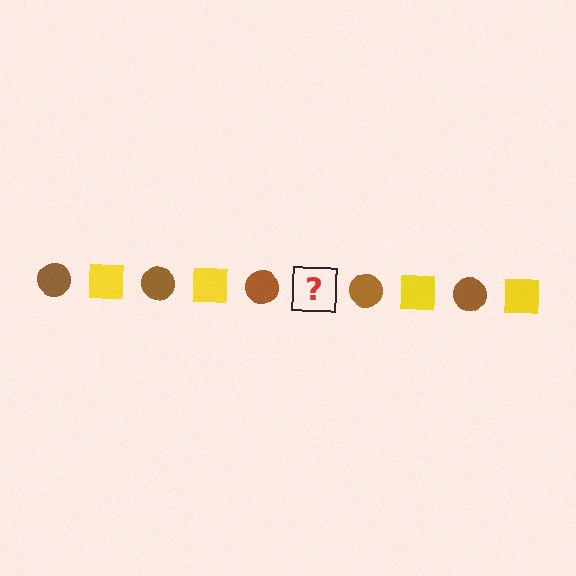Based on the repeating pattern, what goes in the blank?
The blank should be a yellow square.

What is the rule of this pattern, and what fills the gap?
The rule is that the pattern alternates between brown circle and yellow square. The gap should be filled with a yellow square.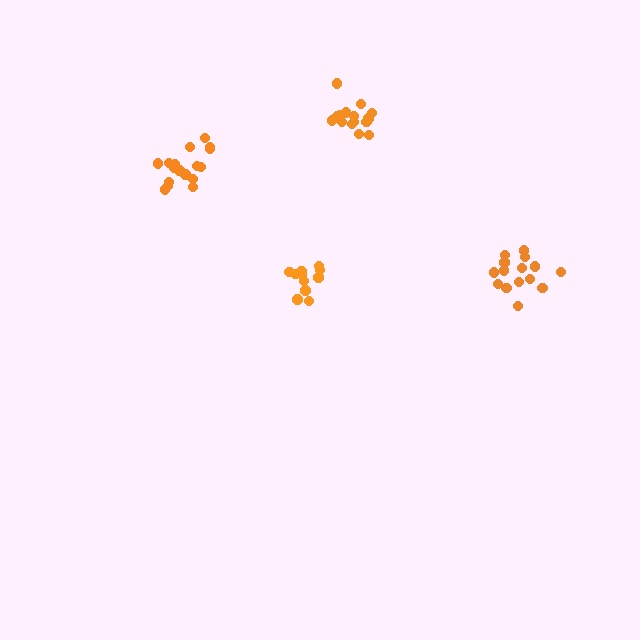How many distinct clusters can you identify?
There are 4 distinct clusters.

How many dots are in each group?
Group 1: 11 dots, Group 2: 15 dots, Group 3: 17 dots, Group 4: 15 dots (58 total).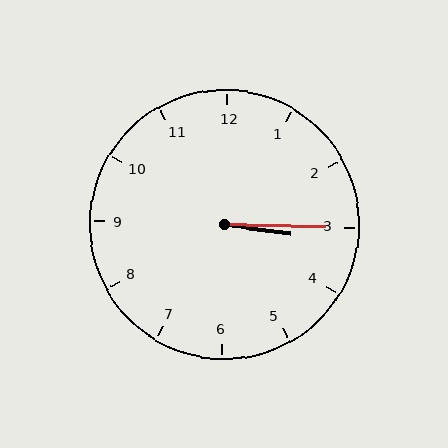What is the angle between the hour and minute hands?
Approximately 8 degrees.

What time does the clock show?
3:15.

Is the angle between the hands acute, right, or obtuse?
It is acute.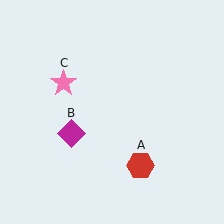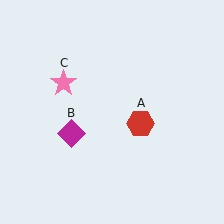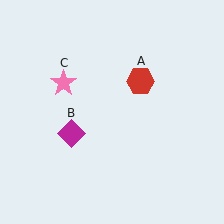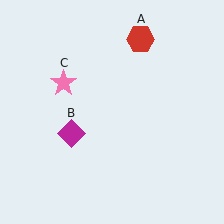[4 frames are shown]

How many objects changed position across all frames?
1 object changed position: red hexagon (object A).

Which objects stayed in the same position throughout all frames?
Magenta diamond (object B) and pink star (object C) remained stationary.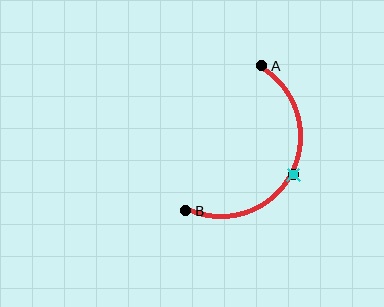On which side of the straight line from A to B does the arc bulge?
The arc bulges to the right of the straight line connecting A and B.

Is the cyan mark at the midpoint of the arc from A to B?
Yes. The cyan mark lies on the arc at equal arc-length from both A and B — it is the arc midpoint.